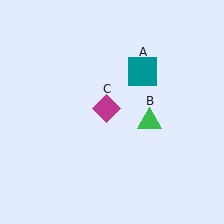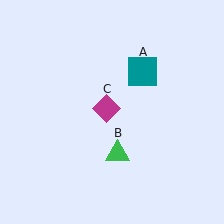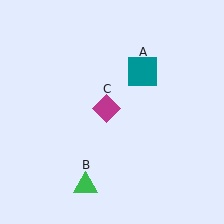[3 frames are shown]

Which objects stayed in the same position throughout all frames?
Teal square (object A) and magenta diamond (object C) remained stationary.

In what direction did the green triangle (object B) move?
The green triangle (object B) moved down and to the left.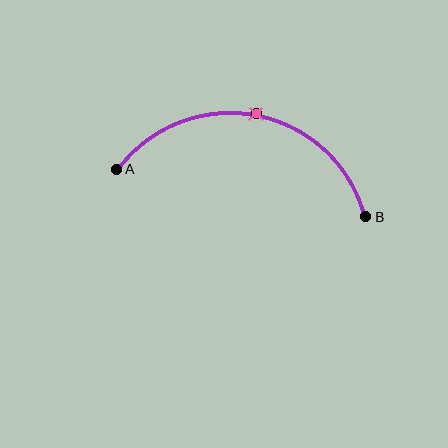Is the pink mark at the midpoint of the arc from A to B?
Yes. The pink mark lies on the arc at equal arc-length from both A and B — it is the arc midpoint.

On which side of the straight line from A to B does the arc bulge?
The arc bulges above the straight line connecting A and B.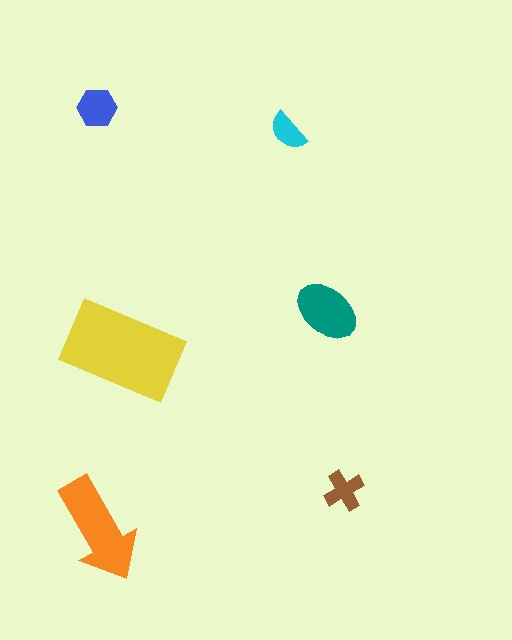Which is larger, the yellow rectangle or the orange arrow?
The yellow rectangle.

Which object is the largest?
The yellow rectangle.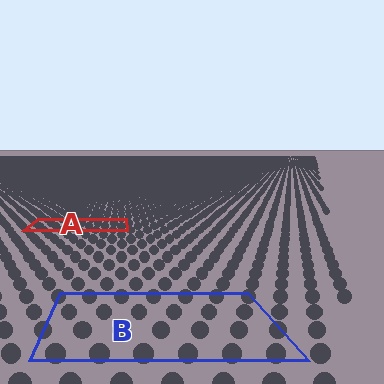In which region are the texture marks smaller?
The texture marks are smaller in region A, because it is farther away.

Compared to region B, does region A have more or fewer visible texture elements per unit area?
Region A has more texture elements per unit area — they are packed more densely because it is farther away.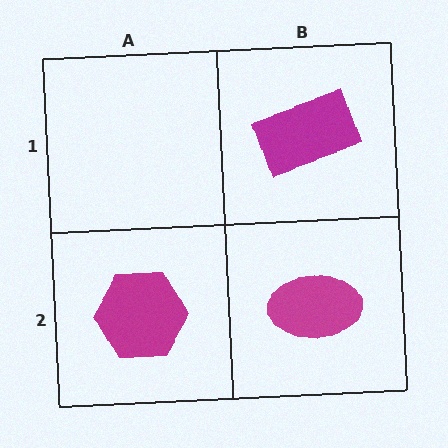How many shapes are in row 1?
1 shape.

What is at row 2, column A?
A magenta hexagon.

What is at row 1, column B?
A magenta rectangle.